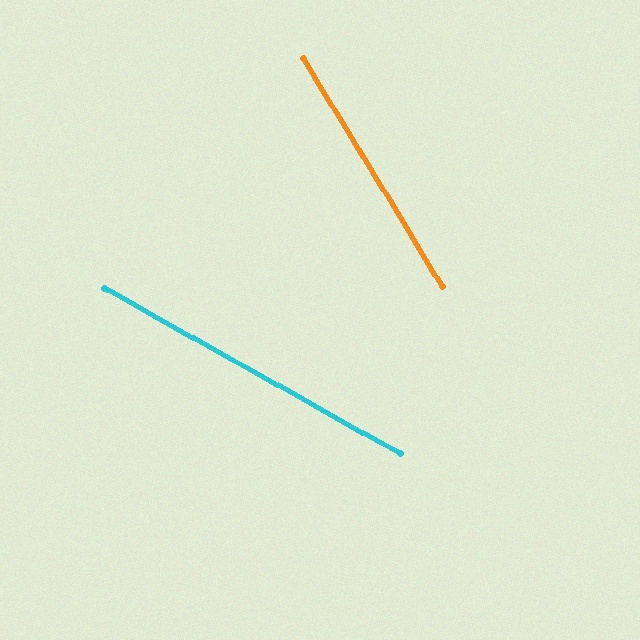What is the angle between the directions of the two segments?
Approximately 29 degrees.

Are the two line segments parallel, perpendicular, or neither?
Neither parallel nor perpendicular — they differ by about 29°.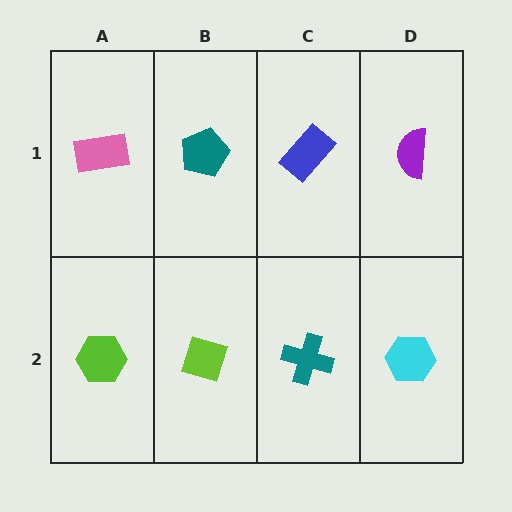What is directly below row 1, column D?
A cyan hexagon.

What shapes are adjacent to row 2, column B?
A teal pentagon (row 1, column B), a lime hexagon (row 2, column A), a teal cross (row 2, column C).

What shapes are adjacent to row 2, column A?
A pink rectangle (row 1, column A), a lime diamond (row 2, column B).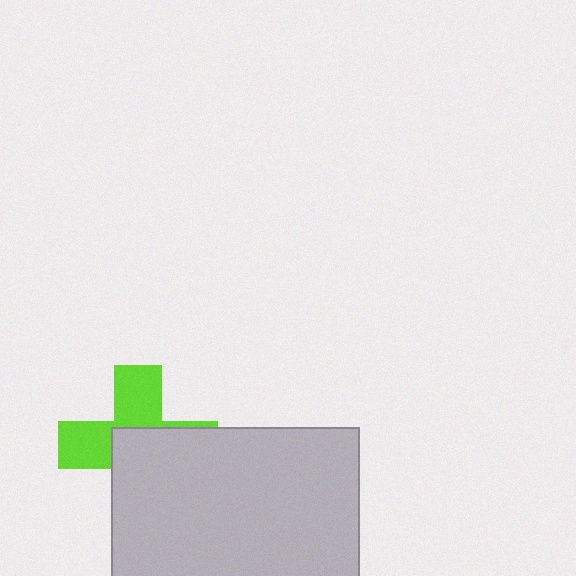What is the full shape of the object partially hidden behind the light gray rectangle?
The partially hidden object is a lime cross.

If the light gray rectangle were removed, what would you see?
You would see the complete lime cross.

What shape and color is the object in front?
The object in front is a light gray rectangle.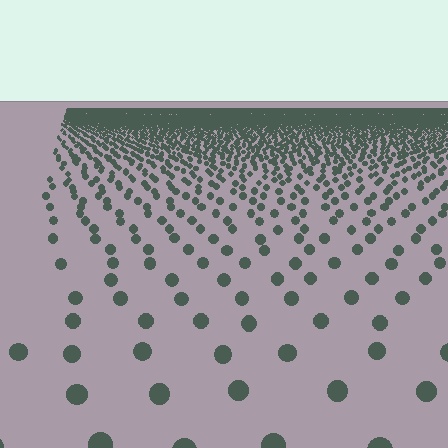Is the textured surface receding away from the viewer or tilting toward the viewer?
The surface is receding away from the viewer. Texture elements get smaller and denser toward the top.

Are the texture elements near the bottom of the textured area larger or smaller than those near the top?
Larger. Near the bottom, elements are closer to the viewer and appear at a bigger on-screen size.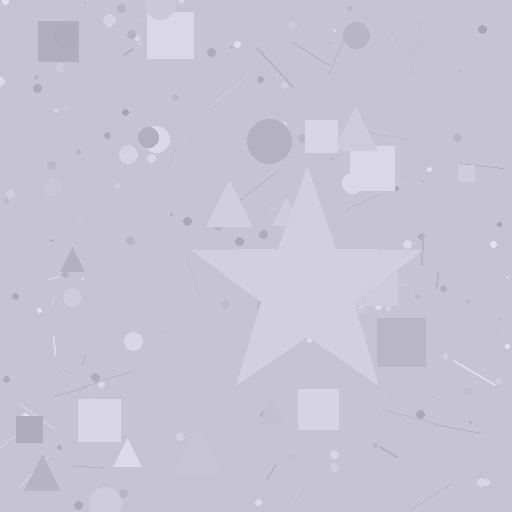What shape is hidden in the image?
A star is hidden in the image.